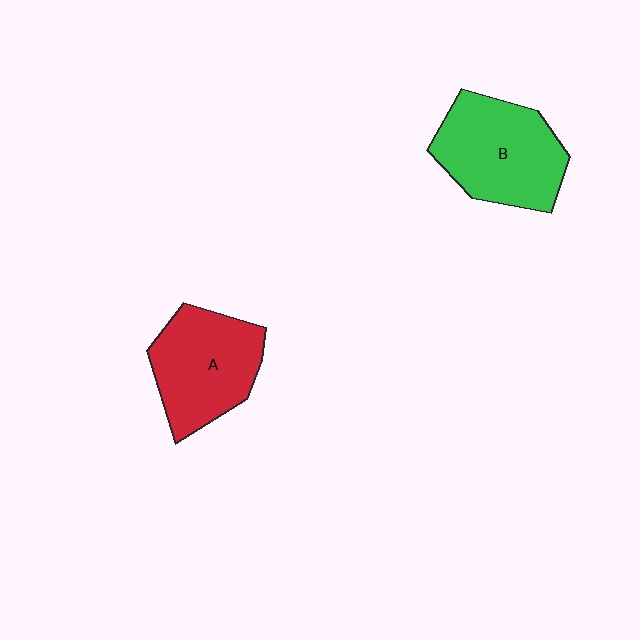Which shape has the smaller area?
Shape A (red).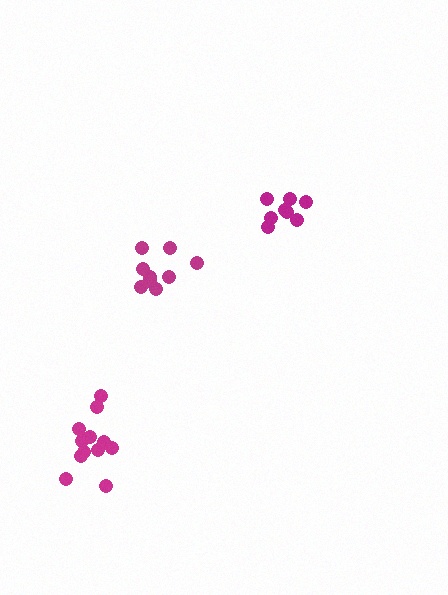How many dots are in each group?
Group 1: 9 dots, Group 2: 12 dots, Group 3: 8 dots (29 total).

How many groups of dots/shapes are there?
There are 3 groups.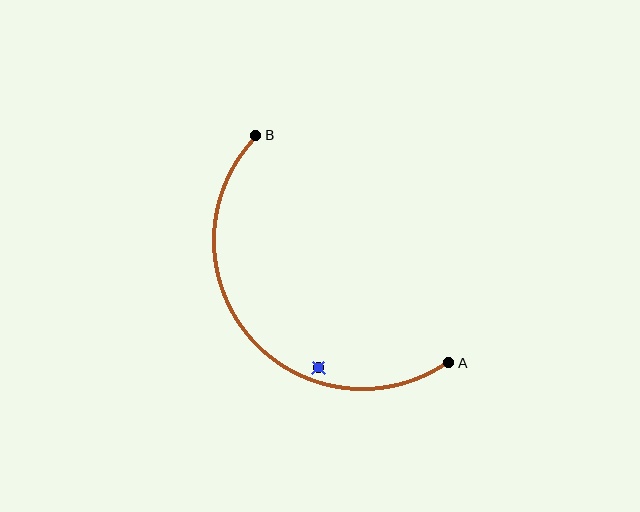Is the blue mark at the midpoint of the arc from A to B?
No — the blue mark does not lie on the arc at all. It sits slightly inside the curve.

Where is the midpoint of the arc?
The arc midpoint is the point on the curve farthest from the straight line joining A and B. It sits below and to the left of that line.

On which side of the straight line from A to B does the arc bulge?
The arc bulges below and to the left of the straight line connecting A and B.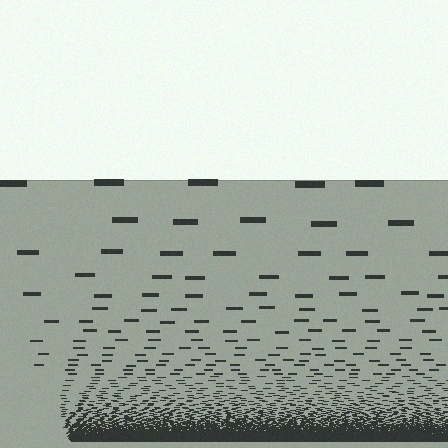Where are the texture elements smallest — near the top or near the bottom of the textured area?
Near the bottom.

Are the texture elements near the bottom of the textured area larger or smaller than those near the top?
Smaller. The gradient is inverted — elements near the bottom are smaller and denser.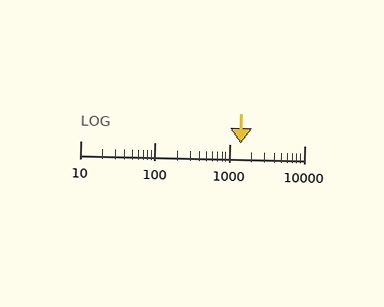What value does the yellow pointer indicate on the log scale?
The pointer indicates approximately 1400.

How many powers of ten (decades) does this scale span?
The scale spans 3 decades, from 10 to 10000.